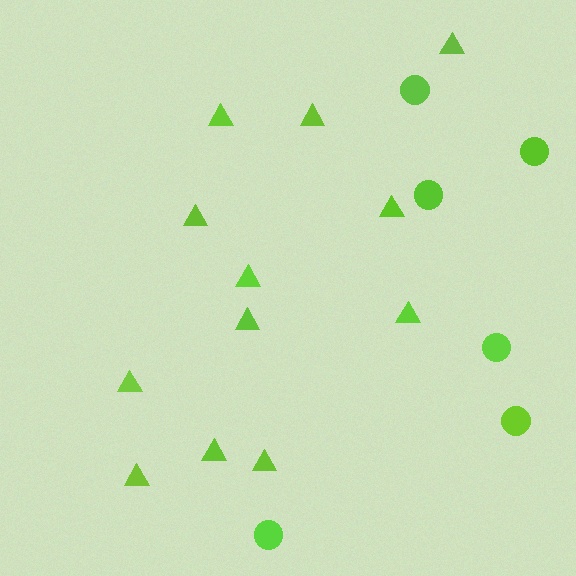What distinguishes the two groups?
There are 2 groups: one group of triangles (12) and one group of circles (6).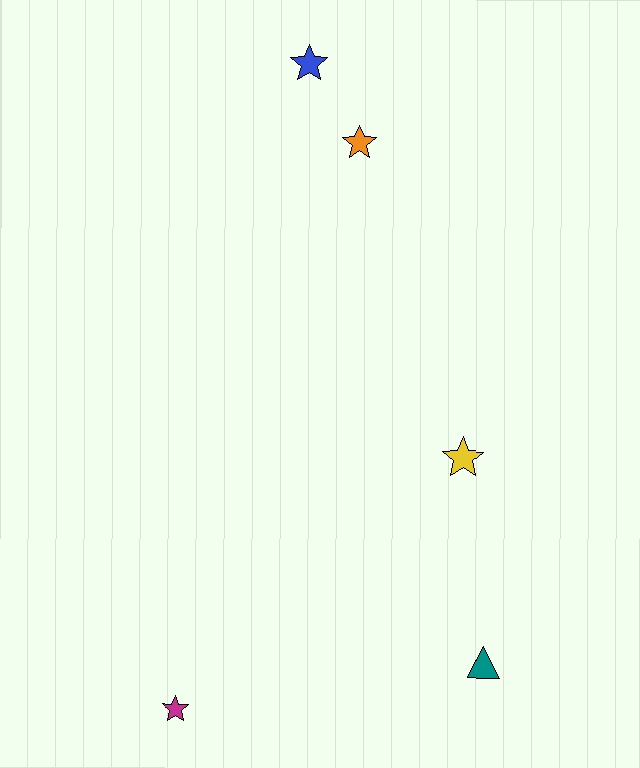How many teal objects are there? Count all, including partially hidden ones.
There is 1 teal object.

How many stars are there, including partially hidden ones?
There are 4 stars.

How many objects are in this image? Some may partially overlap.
There are 5 objects.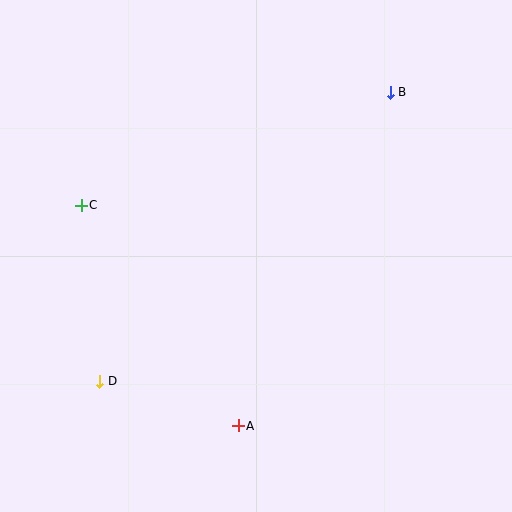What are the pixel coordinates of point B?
Point B is at (390, 92).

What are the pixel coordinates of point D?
Point D is at (100, 381).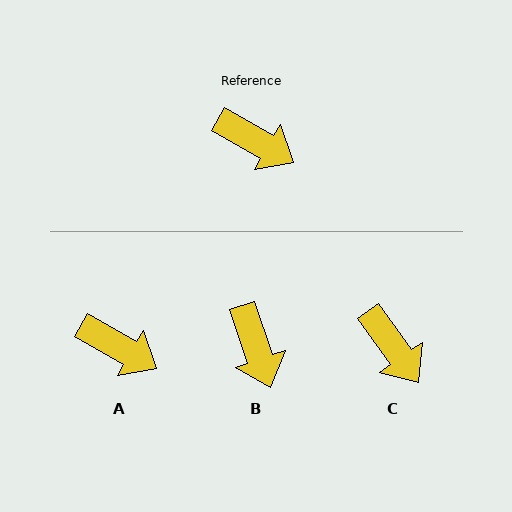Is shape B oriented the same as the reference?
No, it is off by about 41 degrees.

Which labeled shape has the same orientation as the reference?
A.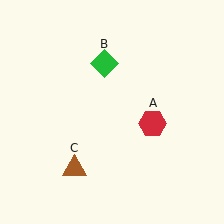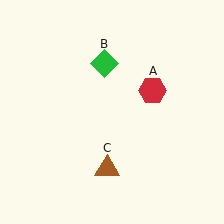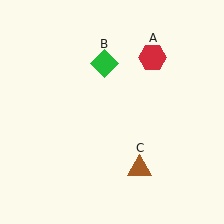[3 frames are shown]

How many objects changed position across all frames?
2 objects changed position: red hexagon (object A), brown triangle (object C).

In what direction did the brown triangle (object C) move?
The brown triangle (object C) moved right.